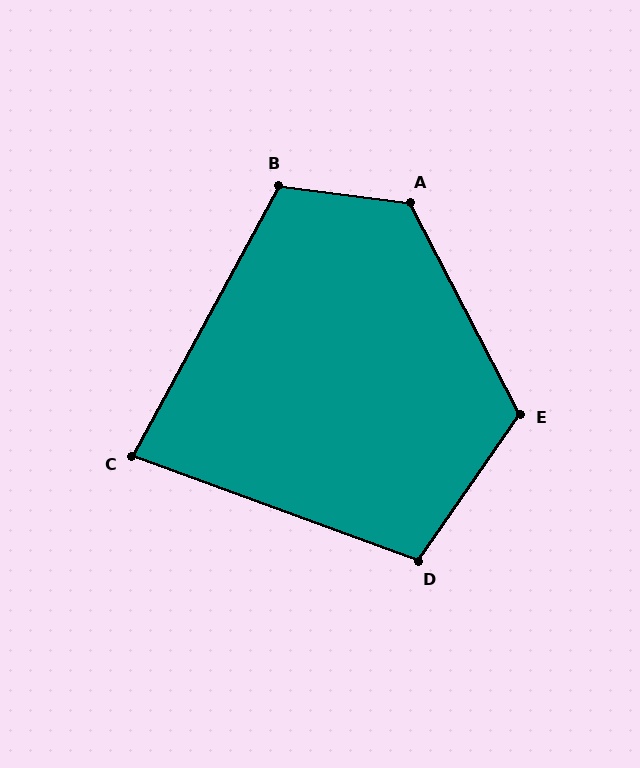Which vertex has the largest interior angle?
A, at approximately 125 degrees.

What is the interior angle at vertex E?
Approximately 118 degrees (obtuse).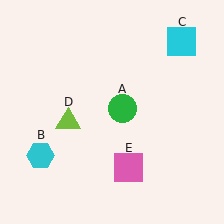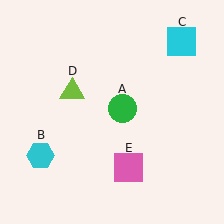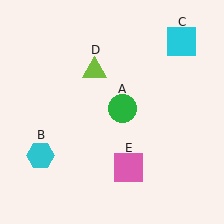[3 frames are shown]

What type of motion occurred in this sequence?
The lime triangle (object D) rotated clockwise around the center of the scene.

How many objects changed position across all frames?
1 object changed position: lime triangle (object D).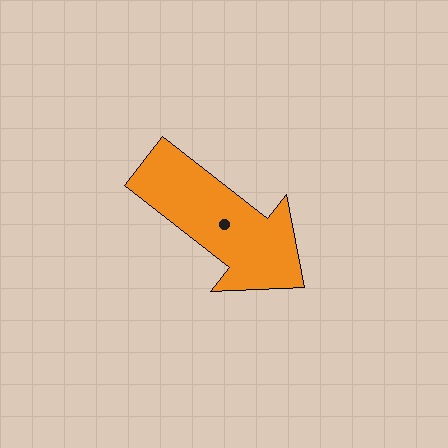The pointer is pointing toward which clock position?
Roughly 4 o'clock.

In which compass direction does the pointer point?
Southeast.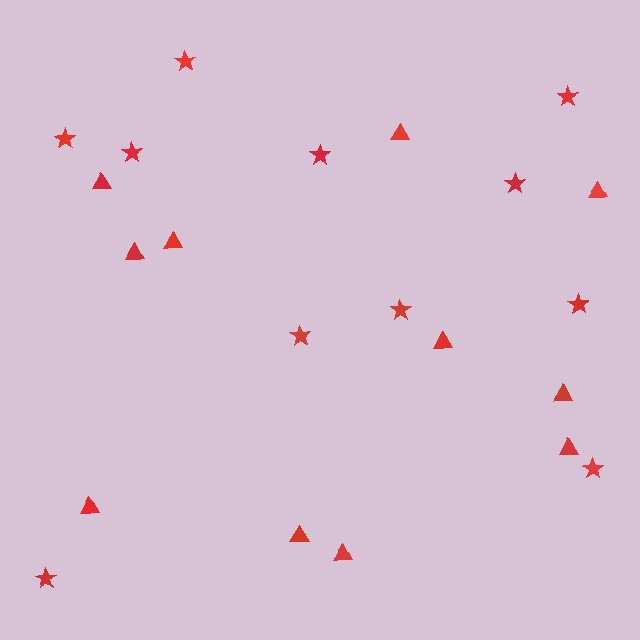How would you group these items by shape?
There are 2 groups: one group of stars (11) and one group of triangles (11).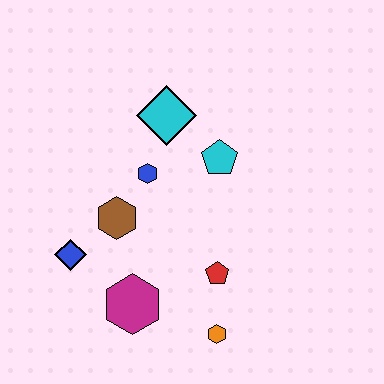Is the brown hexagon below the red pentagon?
No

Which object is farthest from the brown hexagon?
The orange hexagon is farthest from the brown hexagon.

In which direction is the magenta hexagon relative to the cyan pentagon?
The magenta hexagon is below the cyan pentagon.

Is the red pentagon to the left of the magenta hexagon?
No